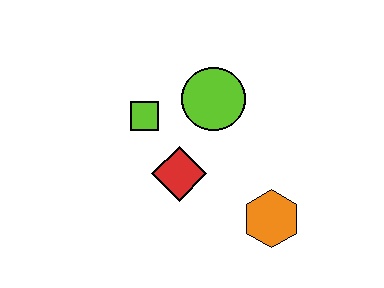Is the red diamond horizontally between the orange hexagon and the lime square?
Yes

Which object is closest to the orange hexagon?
The red diamond is closest to the orange hexagon.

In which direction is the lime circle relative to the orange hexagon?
The lime circle is above the orange hexagon.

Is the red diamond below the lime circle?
Yes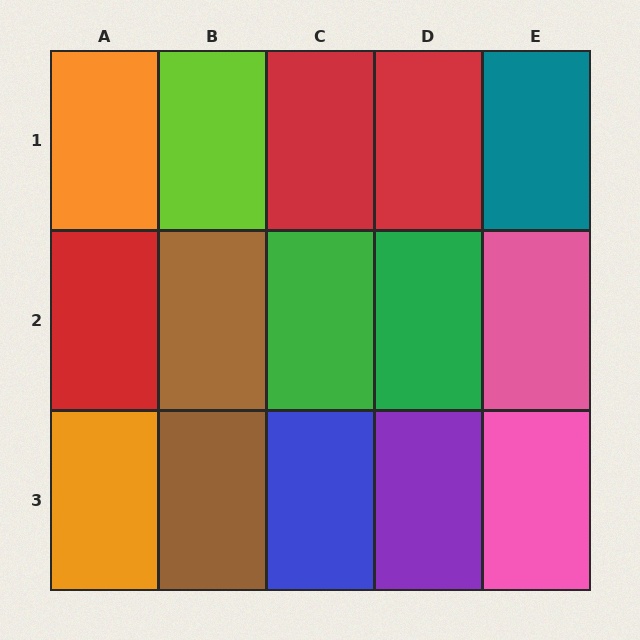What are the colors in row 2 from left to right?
Red, brown, green, green, pink.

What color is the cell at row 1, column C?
Red.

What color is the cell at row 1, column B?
Lime.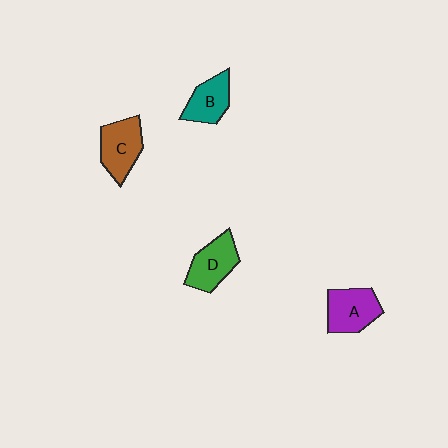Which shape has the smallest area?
Shape B (teal).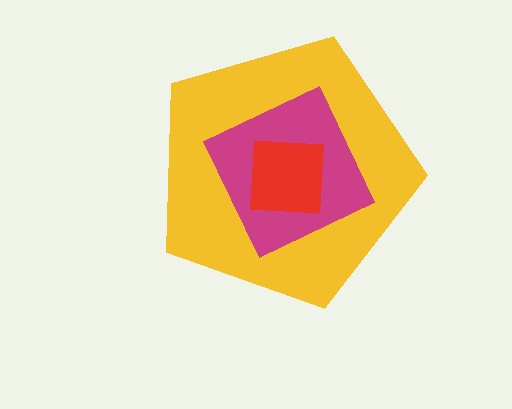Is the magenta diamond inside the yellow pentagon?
Yes.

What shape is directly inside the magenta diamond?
The red square.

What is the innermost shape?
The red square.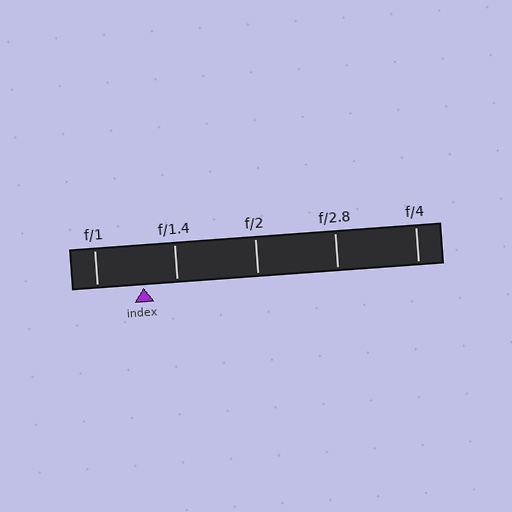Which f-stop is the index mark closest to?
The index mark is closest to f/1.4.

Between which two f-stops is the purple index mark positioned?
The index mark is between f/1 and f/1.4.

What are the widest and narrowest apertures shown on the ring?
The widest aperture shown is f/1 and the narrowest is f/4.